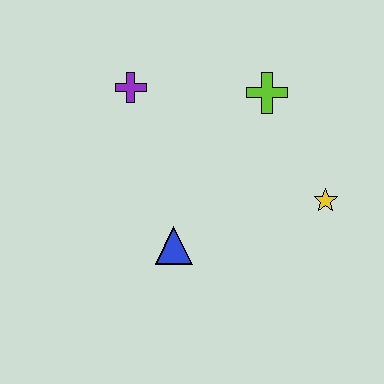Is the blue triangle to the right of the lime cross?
No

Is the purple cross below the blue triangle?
No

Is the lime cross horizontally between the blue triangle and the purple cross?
No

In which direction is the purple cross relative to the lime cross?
The purple cross is to the left of the lime cross.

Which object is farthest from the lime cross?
The blue triangle is farthest from the lime cross.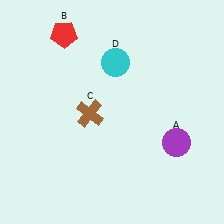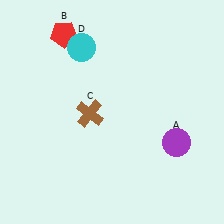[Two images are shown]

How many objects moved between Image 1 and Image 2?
1 object moved between the two images.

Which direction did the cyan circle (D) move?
The cyan circle (D) moved left.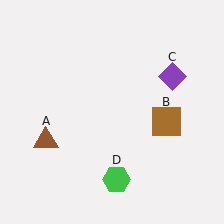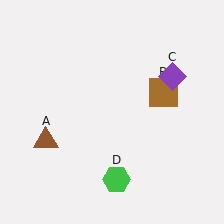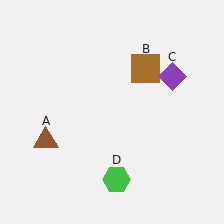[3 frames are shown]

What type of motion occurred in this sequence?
The brown square (object B) rotated counterclockwise around the center of the scene.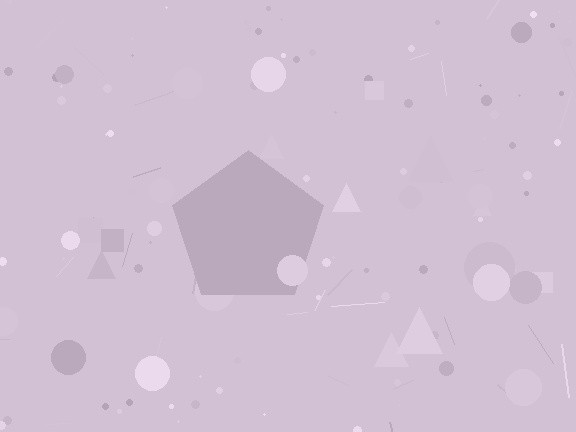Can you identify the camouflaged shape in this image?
The camouflaged shape is a pentagon.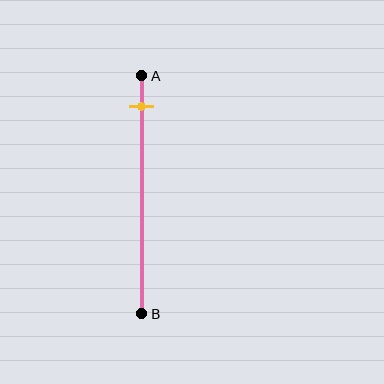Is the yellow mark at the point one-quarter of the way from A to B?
No, the mark is at about 15% from A, not at the 25% one-quarter point.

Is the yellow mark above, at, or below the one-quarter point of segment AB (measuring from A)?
The yellow mark is above the one-quarter point of segment AB.